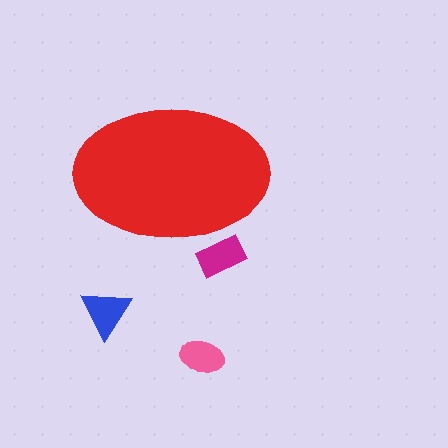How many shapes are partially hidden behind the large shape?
1 shape is partially hidden.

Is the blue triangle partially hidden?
No, the blue triangle is fully visible.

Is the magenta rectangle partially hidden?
Yes, the magenta rectangle is partially hidden behind the red ellipse.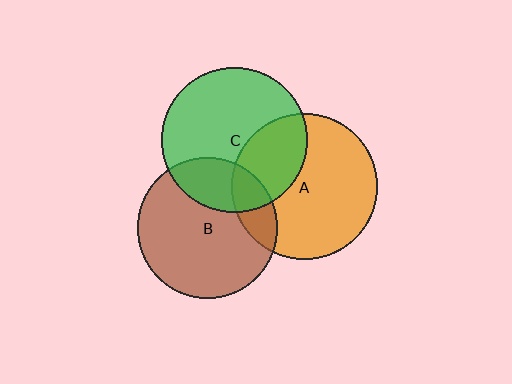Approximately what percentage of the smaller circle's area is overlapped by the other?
Approximately 25%.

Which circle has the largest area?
Circle A (orange).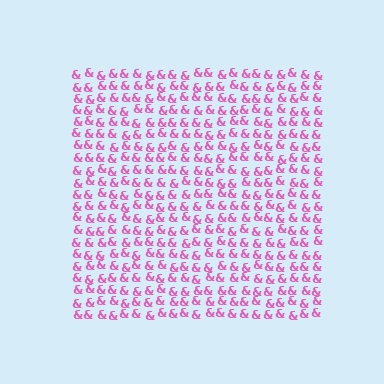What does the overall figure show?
The overall figure shows a square.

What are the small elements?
The small elements are ampersands.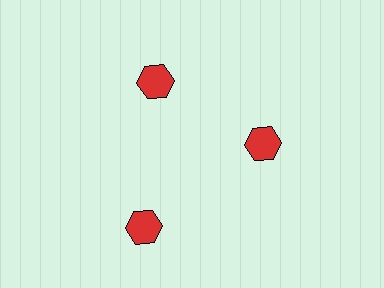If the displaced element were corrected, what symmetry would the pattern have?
It would have 3-fold rotational symmetry — the pattern would map onto itself every 120 degrees.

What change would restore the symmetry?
The symmetry would be restored by moving it inward, back onto the ring so that all 3 hexagons sit at equal angles and equal distance from the center.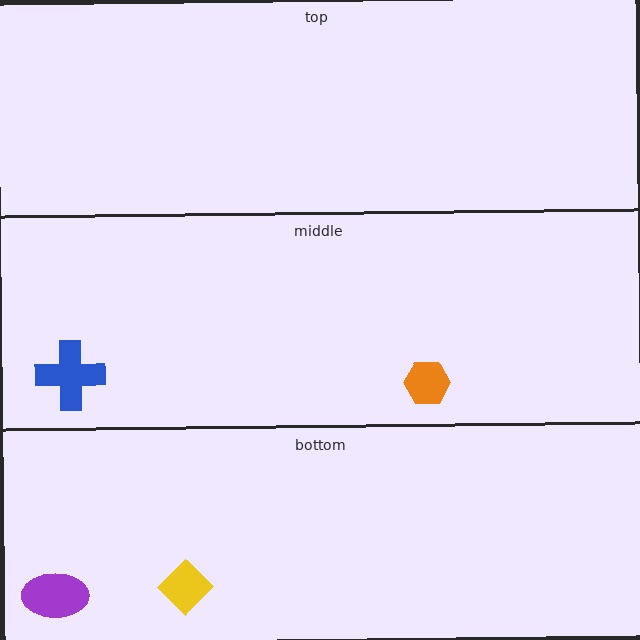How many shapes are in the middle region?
2.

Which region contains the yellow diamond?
The bottom region.